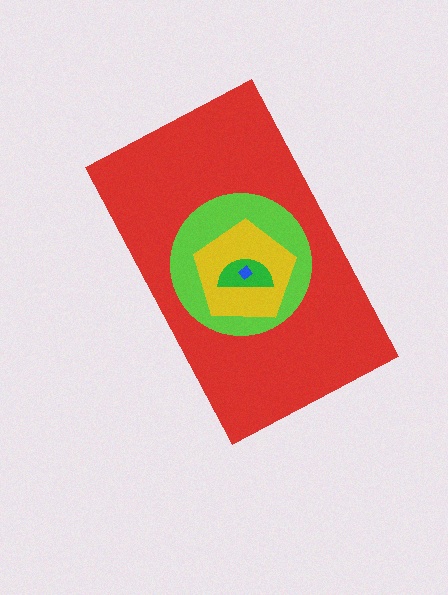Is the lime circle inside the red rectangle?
Yes.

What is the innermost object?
The blue diamond.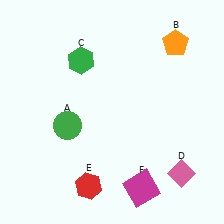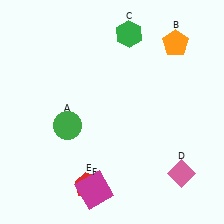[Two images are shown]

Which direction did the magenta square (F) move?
The magenta square (F) moved left.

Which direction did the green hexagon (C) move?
The green hexagon (C) moved right.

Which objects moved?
The objects that moved are: the green hexagon (C), the magenta square (F).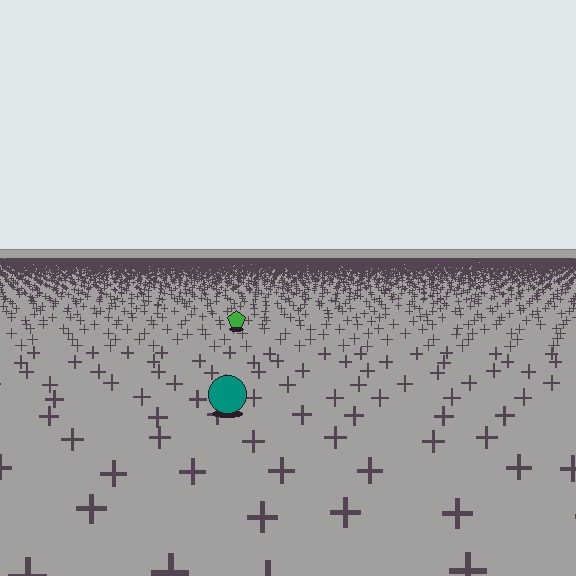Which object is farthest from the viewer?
The green pentagon is farthest from the viewer. It appears smaller and the ground texture around it is denser.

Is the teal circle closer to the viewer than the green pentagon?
Yes. The teal circle is closer — you can tell from the texture gradient: the ground texture is coarser near it.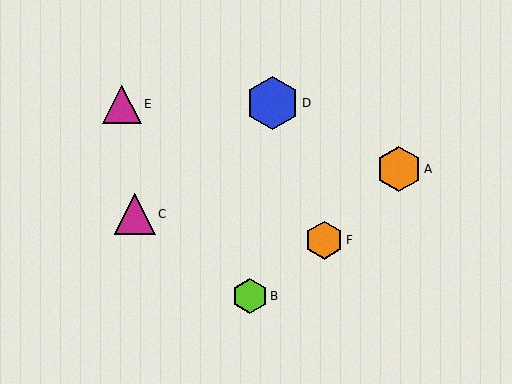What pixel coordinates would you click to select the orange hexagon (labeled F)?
Click at (324, 240) to select the orange hexagon F.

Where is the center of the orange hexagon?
The center of the orange hexagon is at (324, 240).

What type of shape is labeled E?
Shape E is a magenta triangle.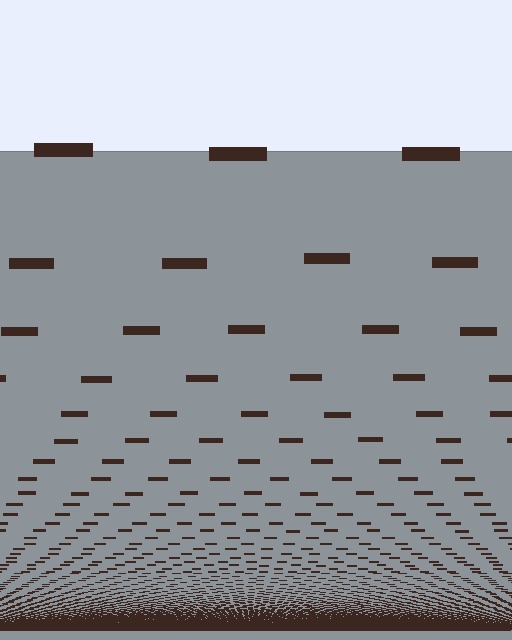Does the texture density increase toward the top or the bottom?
Density increases toward the bottom.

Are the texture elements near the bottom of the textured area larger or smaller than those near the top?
Smaller. The gradient is inverted — elements near the bottom are smaller and denser.